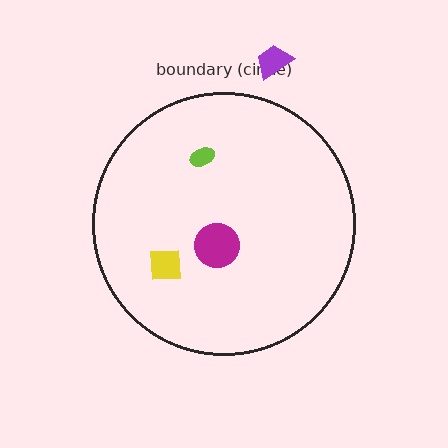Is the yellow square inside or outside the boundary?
Inside.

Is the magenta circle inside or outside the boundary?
Inside.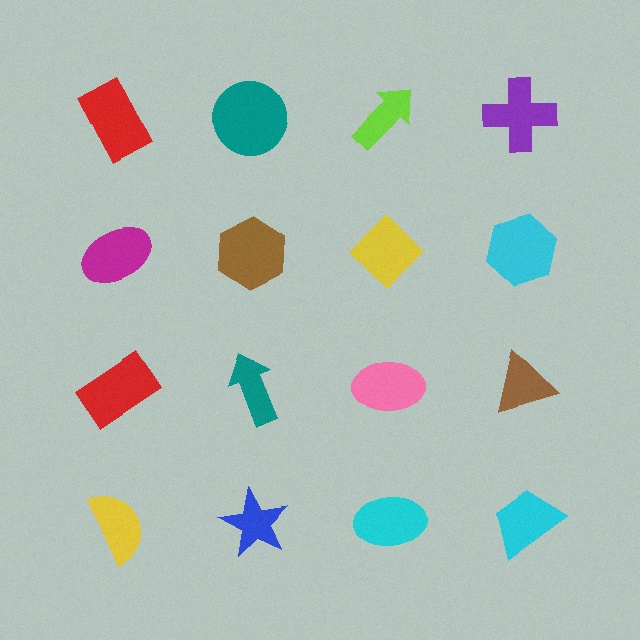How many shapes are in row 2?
4 shapes.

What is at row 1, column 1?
A red rectangle.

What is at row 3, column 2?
A teal arrow.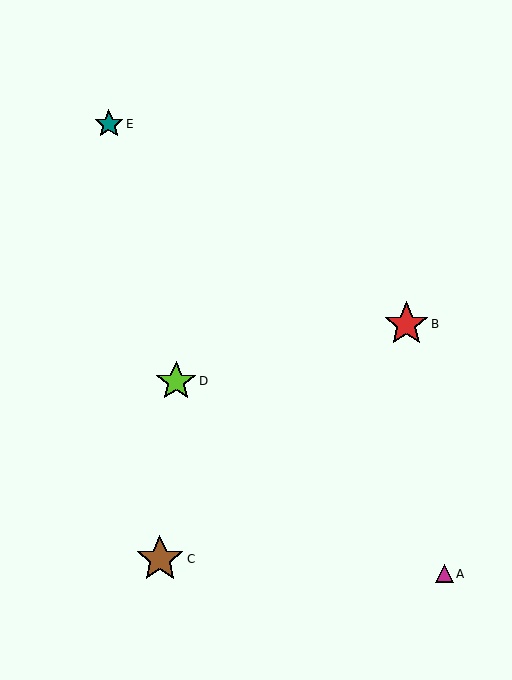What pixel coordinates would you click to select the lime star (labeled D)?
Click at (176, 381) to select the lime star D.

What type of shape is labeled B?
Shape B is a red star.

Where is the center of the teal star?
The center of the teal star is at (109, 124).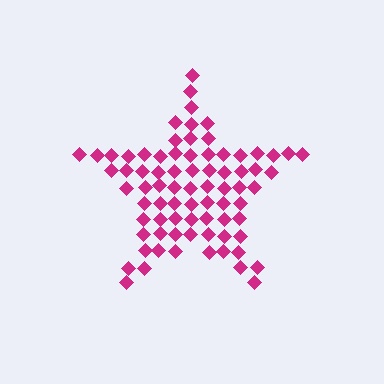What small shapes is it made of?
It is made of small diamonds.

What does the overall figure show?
The overall figure shows a star.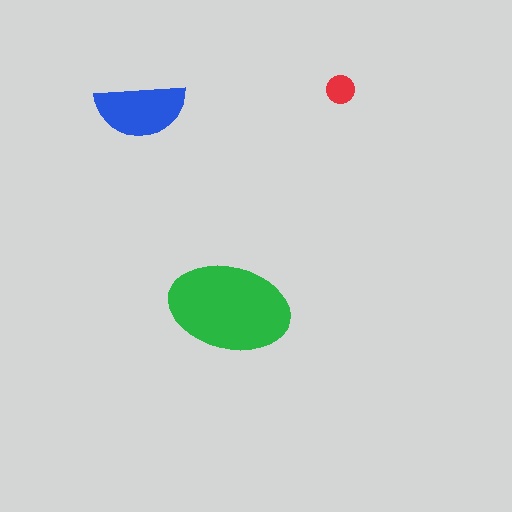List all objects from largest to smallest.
The green ellipse, the blue semicircle, the red circle.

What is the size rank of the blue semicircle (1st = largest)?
2nd.